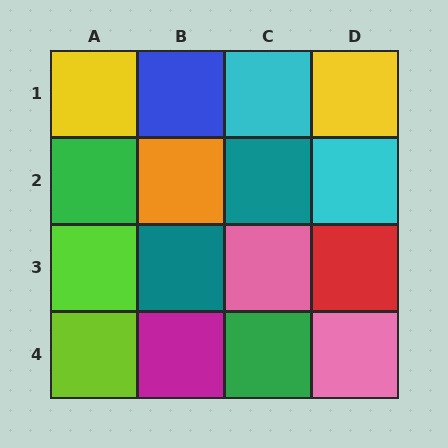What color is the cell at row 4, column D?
Pink.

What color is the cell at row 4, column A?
Lime.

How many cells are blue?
1 cell is blue.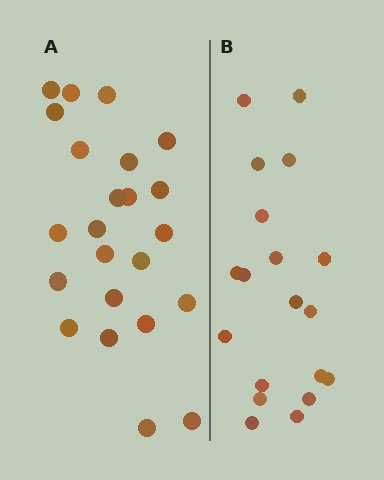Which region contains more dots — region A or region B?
Region A (the left region) has more dots.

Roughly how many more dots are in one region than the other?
Region A has about 4 more dots than region B.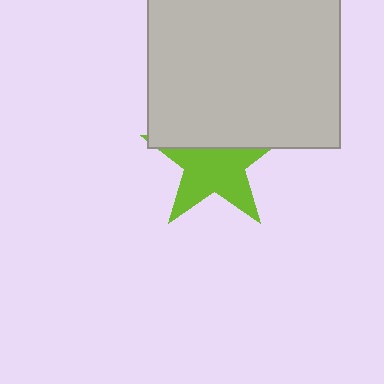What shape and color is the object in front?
The object in front is a light gray square.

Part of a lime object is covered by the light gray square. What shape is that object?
It is a star.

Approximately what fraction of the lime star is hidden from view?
Roughly 39% of the lime star is hidden behind the light gray square.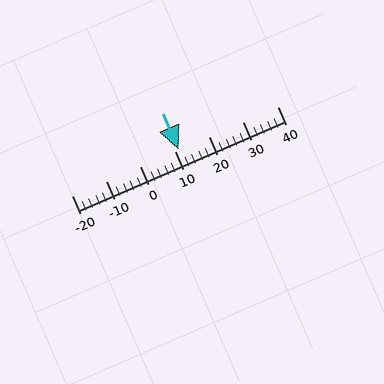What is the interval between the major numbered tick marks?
The major tick marks are spaced 10 units apart.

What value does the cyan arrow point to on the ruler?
The cyan arrow points to approximately 11.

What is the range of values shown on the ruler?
The ruler shows values from -20 to 40.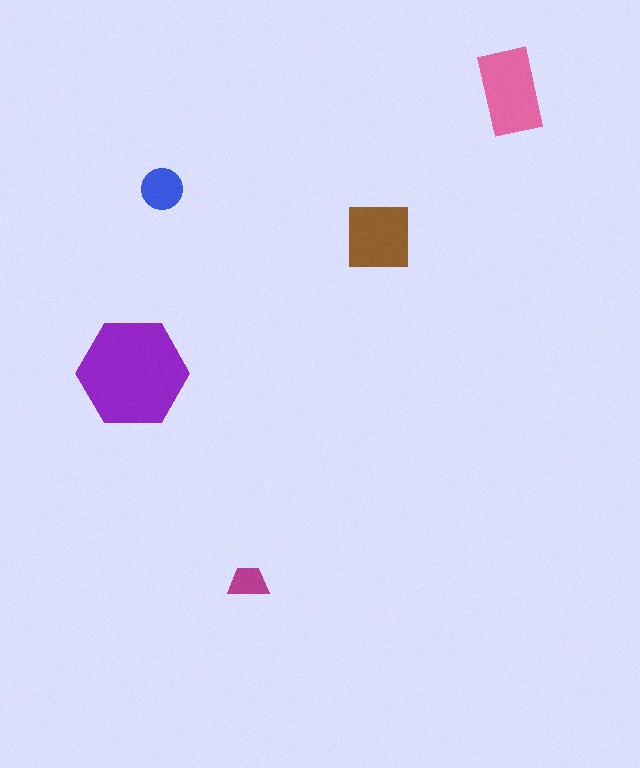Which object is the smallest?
The magenta trapezoid.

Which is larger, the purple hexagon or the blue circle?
The purple hexagon.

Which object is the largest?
The purple hexagon.